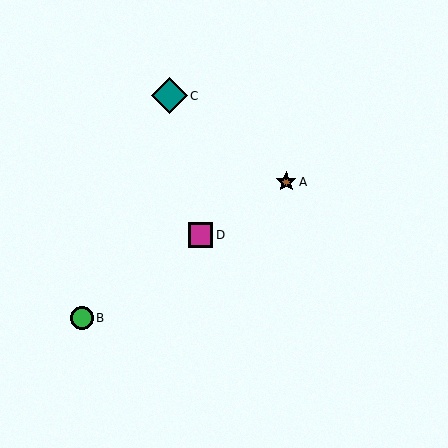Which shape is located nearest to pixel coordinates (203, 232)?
The magenta square (labeled D) at (201, 235) is nearest to that location.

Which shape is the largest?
The teal diamond (labeled C) is the largest.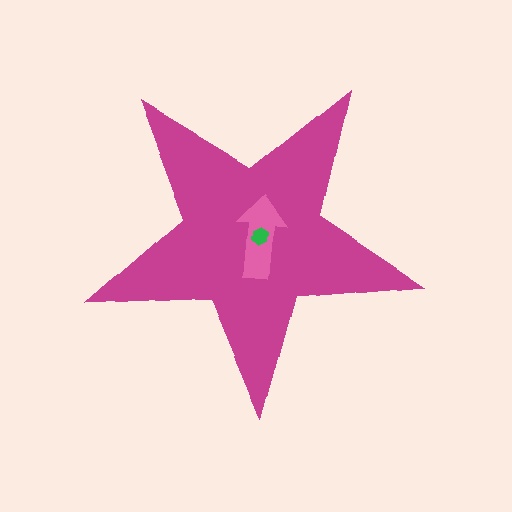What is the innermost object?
The green hexagon.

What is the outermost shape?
The magenta star.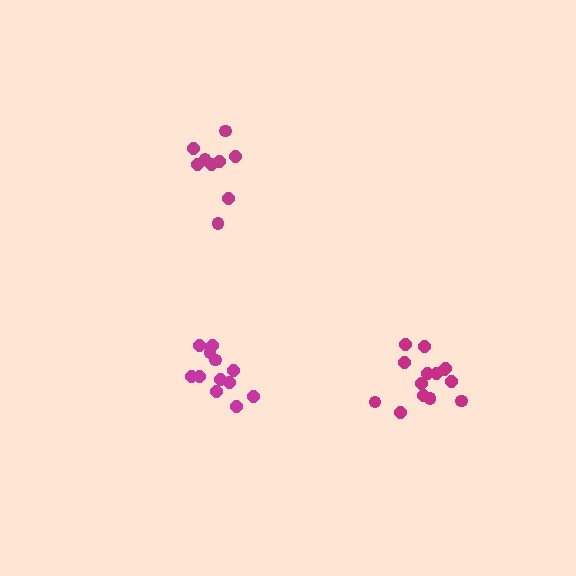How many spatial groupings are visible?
There are 3 spatial groupings.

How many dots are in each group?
Group 1: 12 dots, Group 2: 9 dots, Group 3: 14 dots (35 total).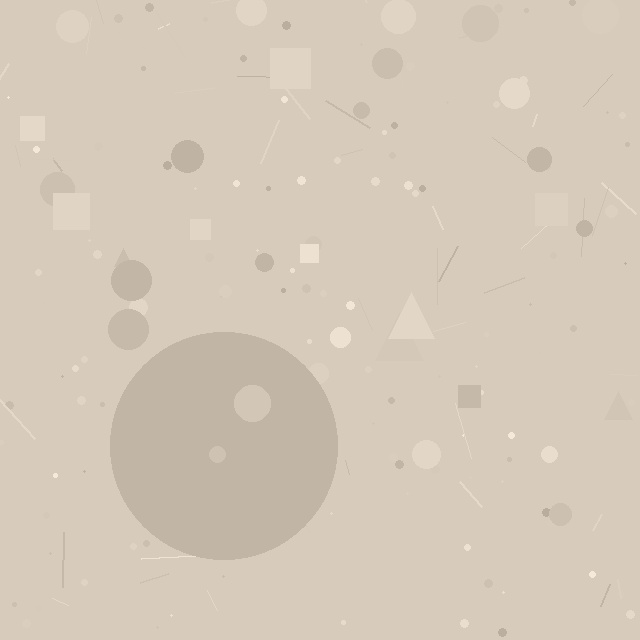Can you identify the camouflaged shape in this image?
The camouflaged shape is a circle.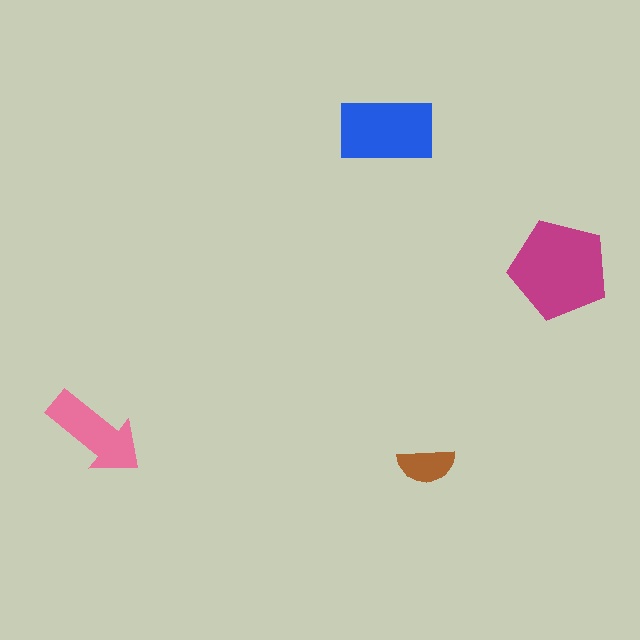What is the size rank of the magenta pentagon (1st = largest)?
1st.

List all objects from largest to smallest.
The magenta pentagon, the blue rectangle, the pink arrow, the brown semicircle.